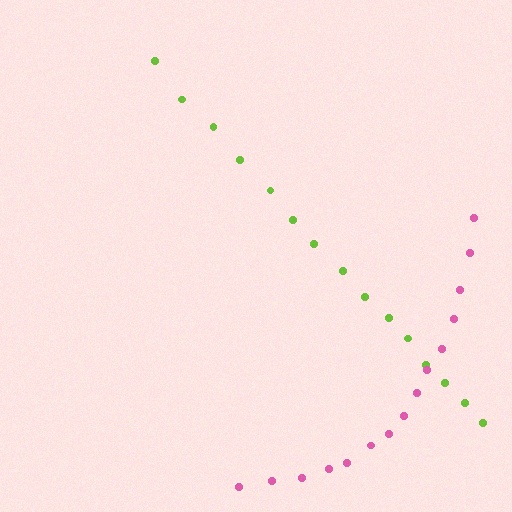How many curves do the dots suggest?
There are 2 distinct paths.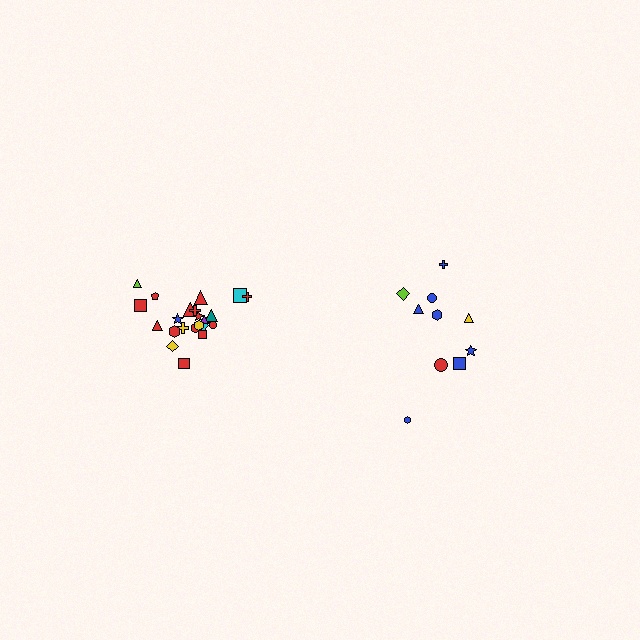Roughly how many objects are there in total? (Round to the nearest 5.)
Roughly 35 objects in total.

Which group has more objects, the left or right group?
The left group.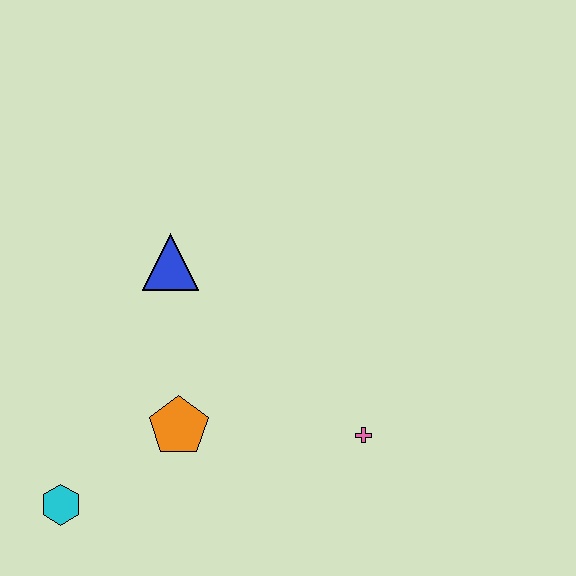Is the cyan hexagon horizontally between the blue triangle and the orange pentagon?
No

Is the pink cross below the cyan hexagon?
No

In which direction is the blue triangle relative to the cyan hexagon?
The blue triangle is above the cyan hexagon.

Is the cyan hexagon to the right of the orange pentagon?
No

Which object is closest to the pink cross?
The orange pentagon is closest to the pink cross.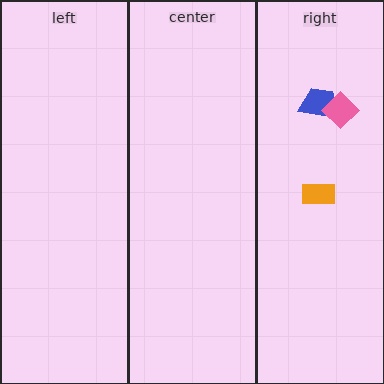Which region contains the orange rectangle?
The right region.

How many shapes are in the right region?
3.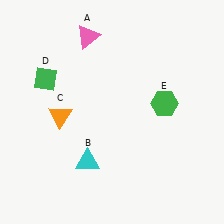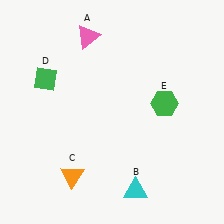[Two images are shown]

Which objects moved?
The objects that moved are: the cyan triangle (B), the orange triangle (C).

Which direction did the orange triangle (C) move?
The orange triangle (C) moved down.